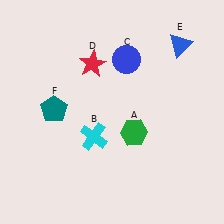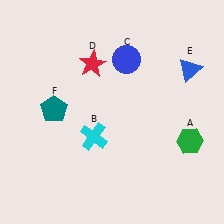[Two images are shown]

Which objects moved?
The objects that moved are: the green hexagon (A), the blue triangle (E).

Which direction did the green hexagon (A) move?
The green hexagon (A) moved right.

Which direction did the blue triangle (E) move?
The blue triangle (E) moved down.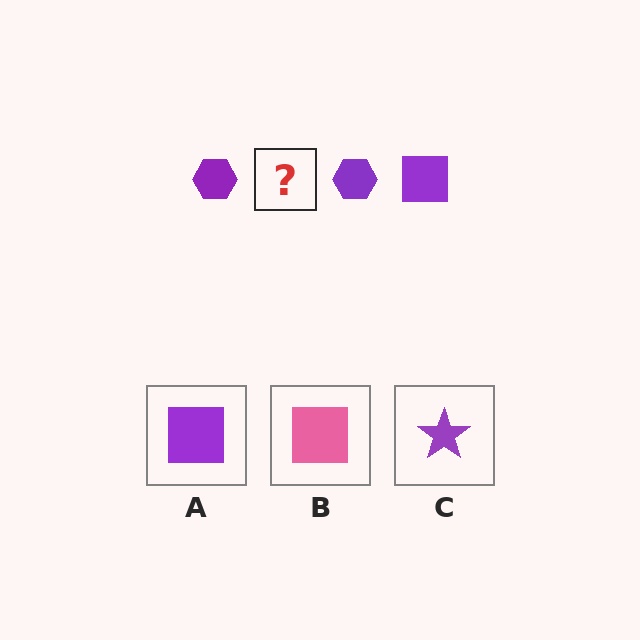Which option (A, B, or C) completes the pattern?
A.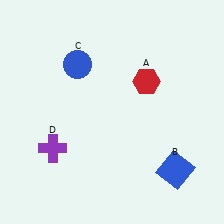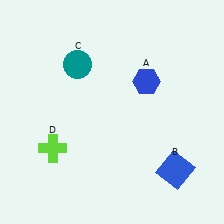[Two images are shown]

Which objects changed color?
A changed from red to blue. C changed from blue to teal. D changed from purple to lime.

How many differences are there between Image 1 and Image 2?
There are 3 differences between the two images.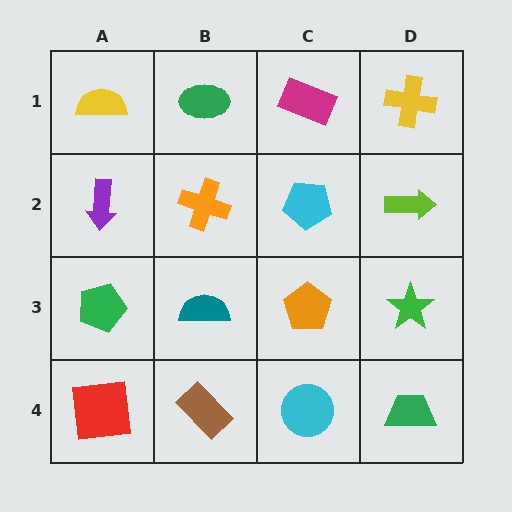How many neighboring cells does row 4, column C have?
3.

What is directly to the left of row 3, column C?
A teal semicircle.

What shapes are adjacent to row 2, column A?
A yellow semicircle (row 1, column A), a green pentagon (row 3, column A), an orange cross (row 2, column B).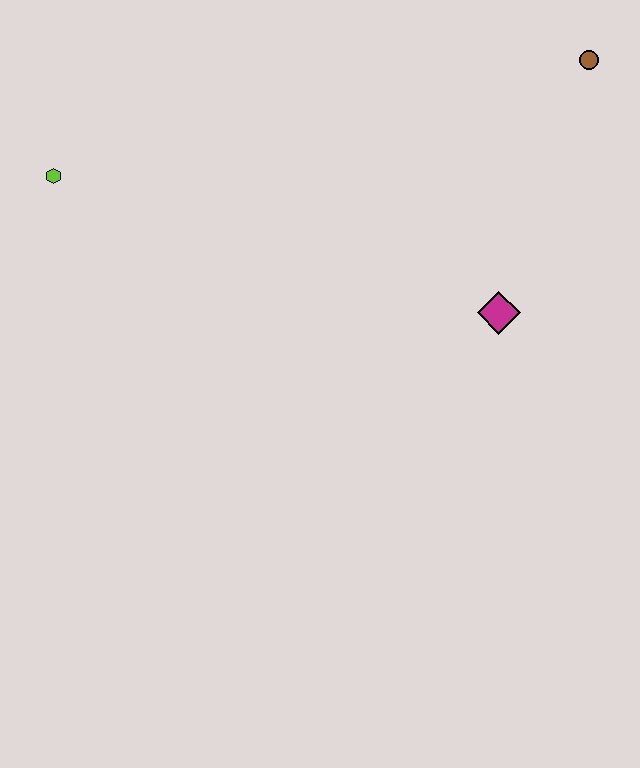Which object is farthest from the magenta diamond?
The lime hexagon is farthest from the magenta diamond.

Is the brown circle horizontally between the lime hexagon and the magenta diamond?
No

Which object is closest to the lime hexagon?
The magenta diamond is closest to the lime hexagon.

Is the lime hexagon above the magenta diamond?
Yes